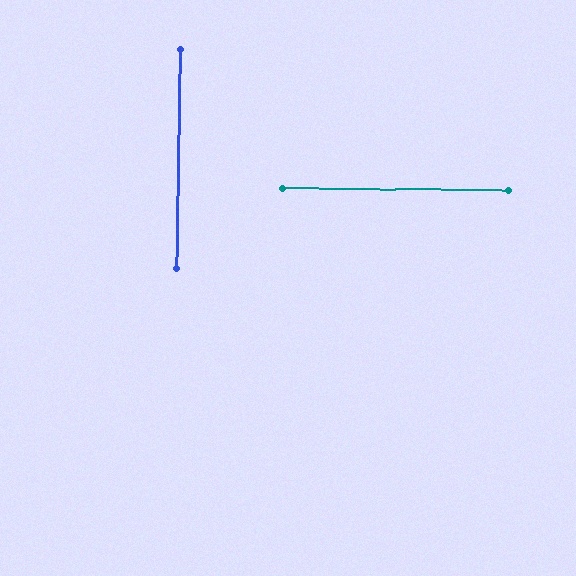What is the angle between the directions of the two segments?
Approximately 90 degrees.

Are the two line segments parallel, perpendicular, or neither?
Perpendicular — they meet at approximately 90°.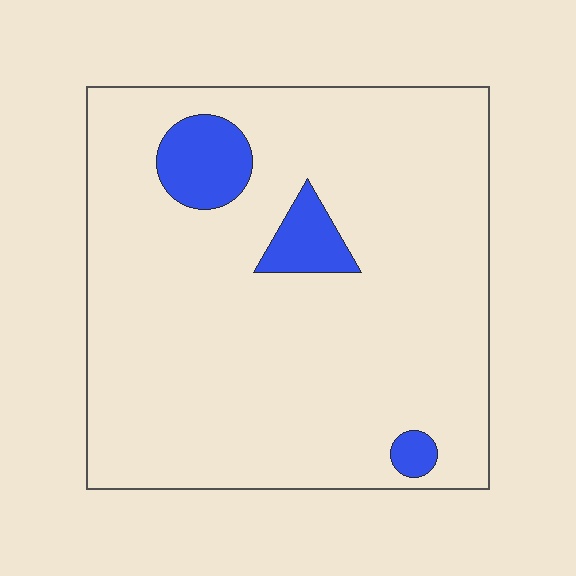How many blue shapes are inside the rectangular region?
3.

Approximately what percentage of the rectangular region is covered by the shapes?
Approximately 10%.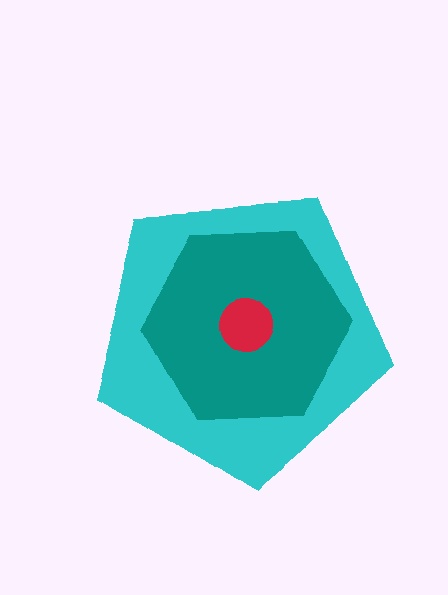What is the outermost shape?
The cyan pentagon.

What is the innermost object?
The red circle.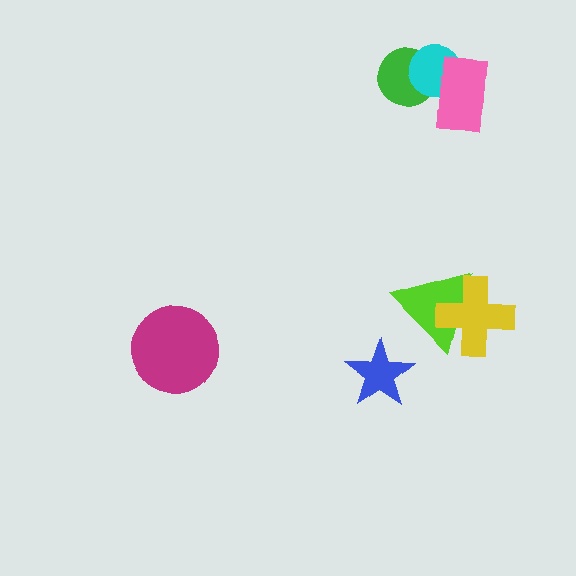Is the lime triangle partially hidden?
Yes, it is partially covered by another shape.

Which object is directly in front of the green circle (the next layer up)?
The cyan circle is directly in front of the green circle.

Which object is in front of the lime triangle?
The yellow cross is in front of the lime triangle.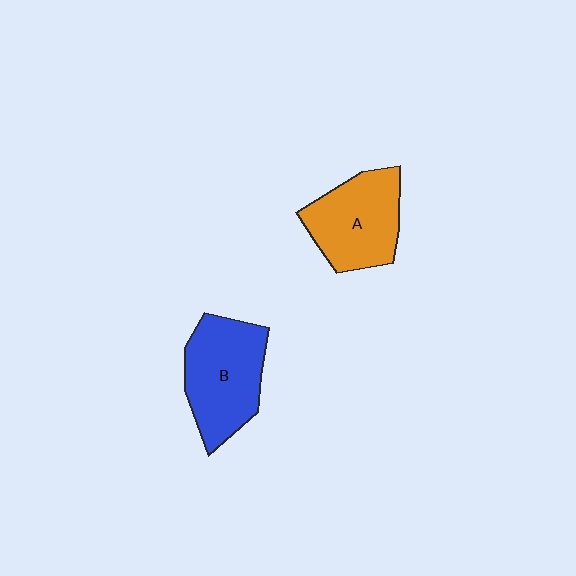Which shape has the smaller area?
Shape A (orange).